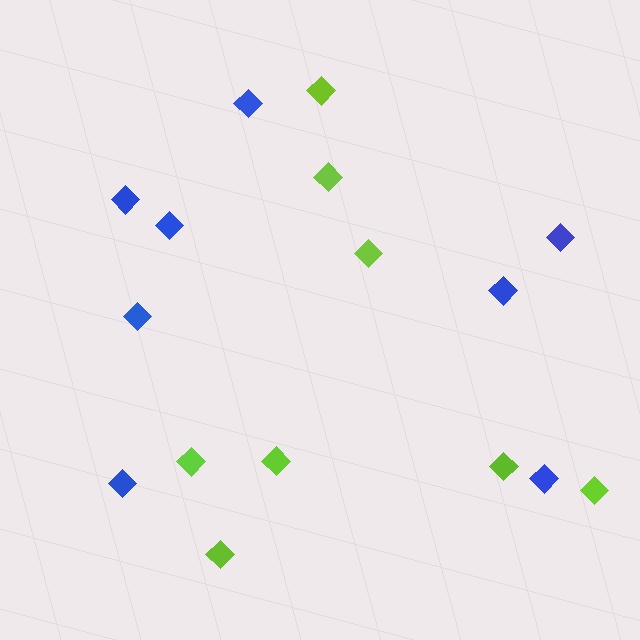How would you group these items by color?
There are 2 groups: one group of blue diamonds (8) and one group of lime diamonds (8).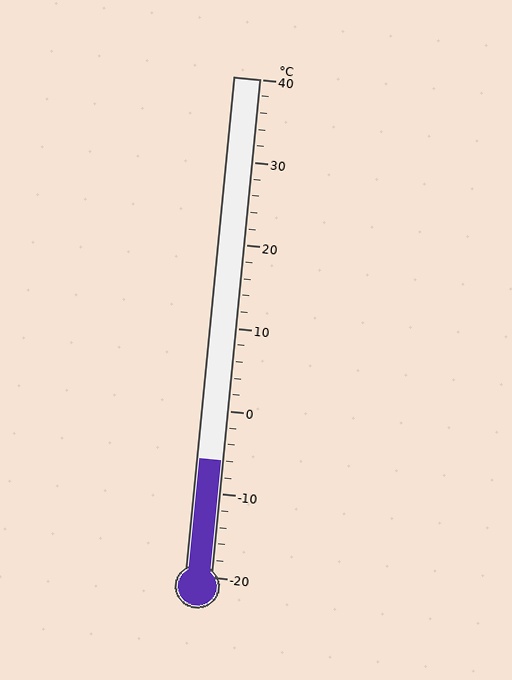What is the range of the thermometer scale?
The thermometer scale ranges from -20°C to 40°C.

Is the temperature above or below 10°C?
The temperature is below 10°C.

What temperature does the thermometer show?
The thermometer shows approximately -6°C.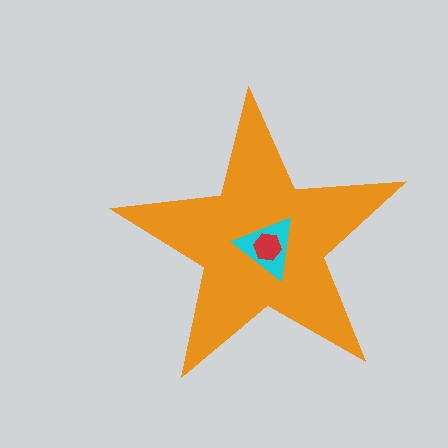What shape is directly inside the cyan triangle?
The red hexagon.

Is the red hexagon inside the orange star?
Yes.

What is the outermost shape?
The orange star.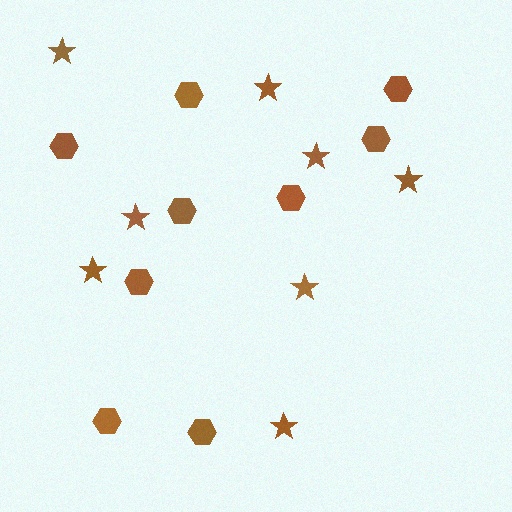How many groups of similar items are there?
There are 2 groups: one group of hexagons (9) and one group of stars (8).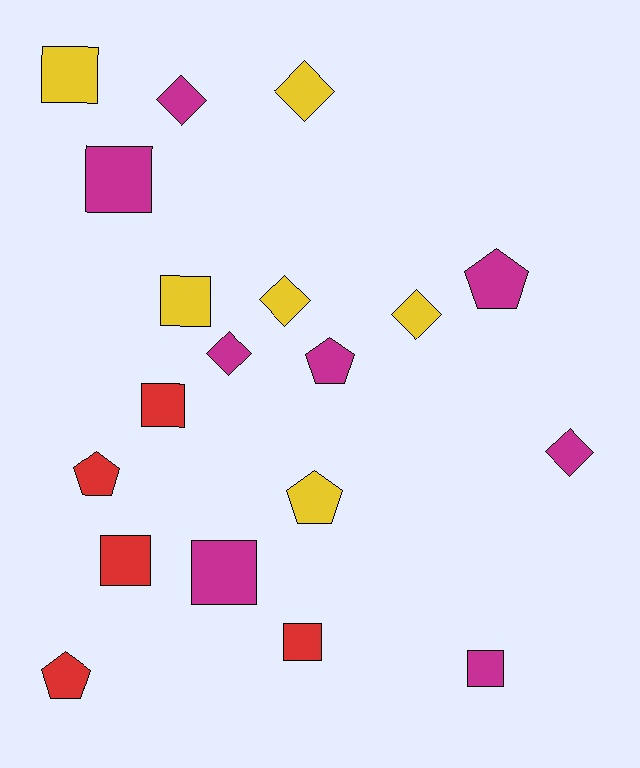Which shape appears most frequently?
Square, with 8 objects.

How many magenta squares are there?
There are 3 magenta squares.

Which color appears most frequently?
Magenta, with 8 objects.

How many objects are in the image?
There are 19 objects.